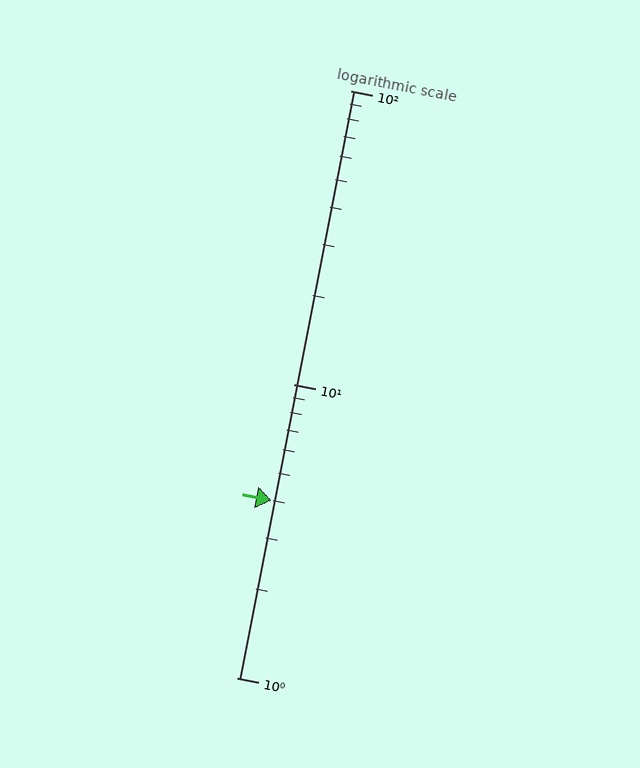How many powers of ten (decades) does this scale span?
The scale spans 2 decades, from 1 to 100.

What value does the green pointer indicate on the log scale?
The pointer indicates approximately 4.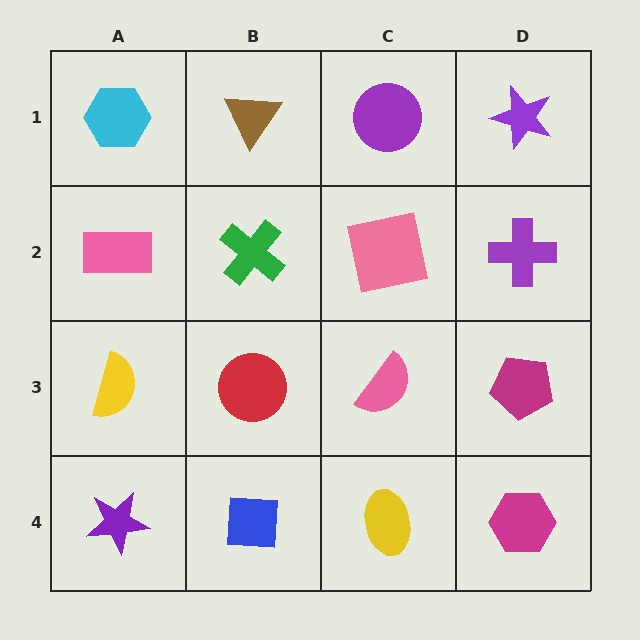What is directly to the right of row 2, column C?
A purple cross.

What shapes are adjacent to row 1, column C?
A pink square (row 2, column C), a brown triangle (row 1, column B), a purple star (row 1, column D).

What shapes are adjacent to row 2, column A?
A cyan hexagon (row 1, column A), a yellow semicircle (row 3, column A), a green cross (row 2, column B).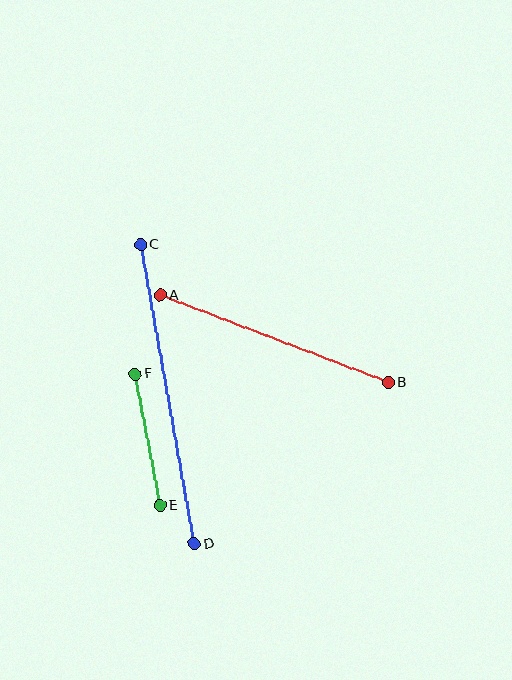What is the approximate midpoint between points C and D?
The midpoint is at approximately (168, 394) pixels.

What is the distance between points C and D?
The distance is approximately 304 pixels.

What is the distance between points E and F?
The distance is approximately 134 pixels.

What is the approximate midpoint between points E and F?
The midpoint is at approximately (148, 440) pixels.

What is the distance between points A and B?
The distance is approximately 244 pixels.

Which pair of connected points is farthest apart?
Points C and D are farthest apart.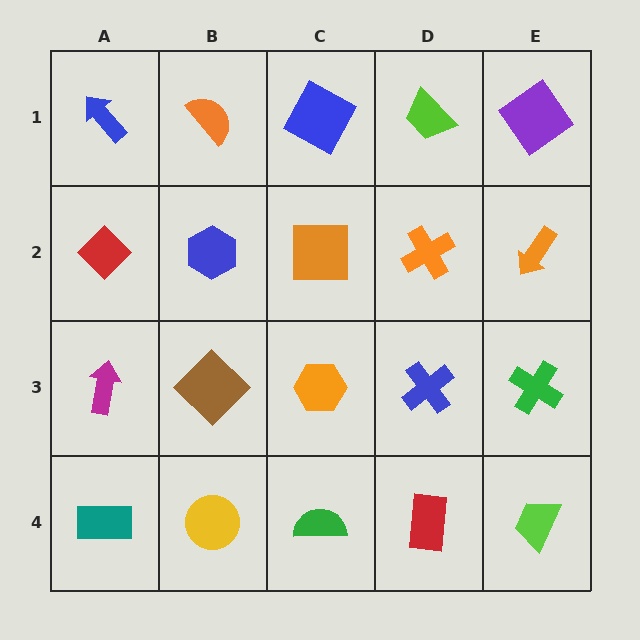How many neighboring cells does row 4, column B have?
3.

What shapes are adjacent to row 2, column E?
A purple diamond (row 1, column E), a green cross (row 3, column E), an orange cross (row 2, column D).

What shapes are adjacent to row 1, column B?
A blue hexagon (row 2, column B), a blue arrow (row 1, column A), a blue square (row 1, column C).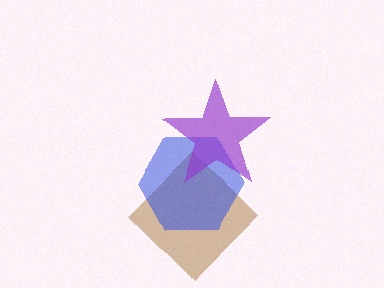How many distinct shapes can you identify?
There are 3 distinct shapes: a brown diamond, a blue hexagon, a purple star.